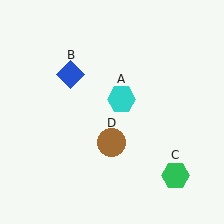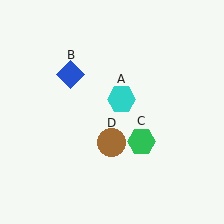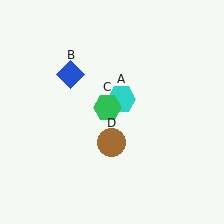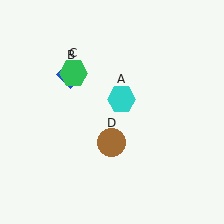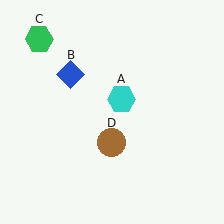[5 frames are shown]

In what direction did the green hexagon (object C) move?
The green hexagon (object C) moved up and to the left.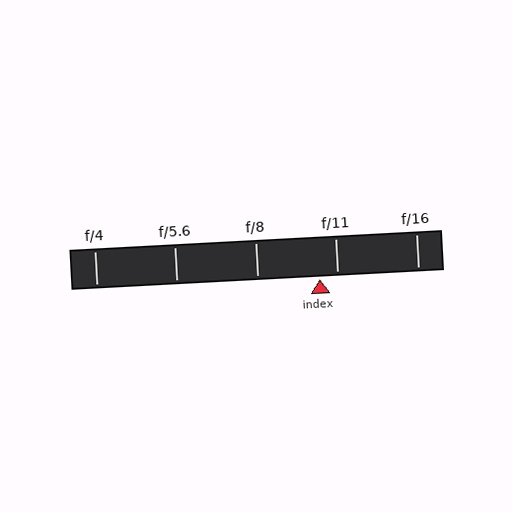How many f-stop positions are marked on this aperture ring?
There are 5 f-stop positions marked.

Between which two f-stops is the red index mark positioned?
The index mark is between f/8 and f/11.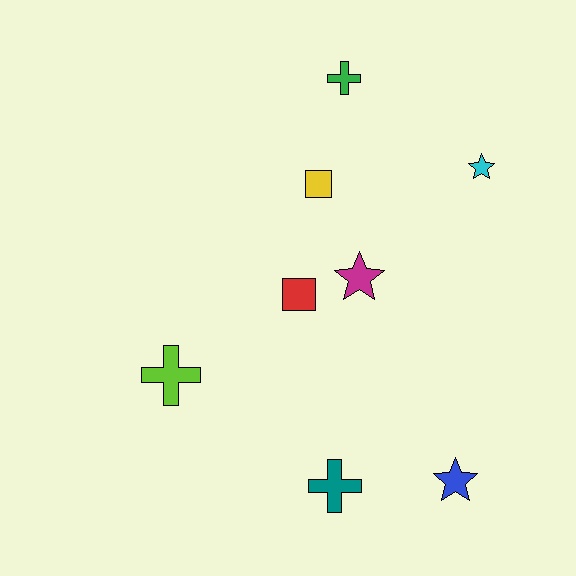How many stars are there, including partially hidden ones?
There are 3 stars.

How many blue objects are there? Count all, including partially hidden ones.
There is 1 blue object.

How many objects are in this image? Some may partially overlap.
There are 8 objects.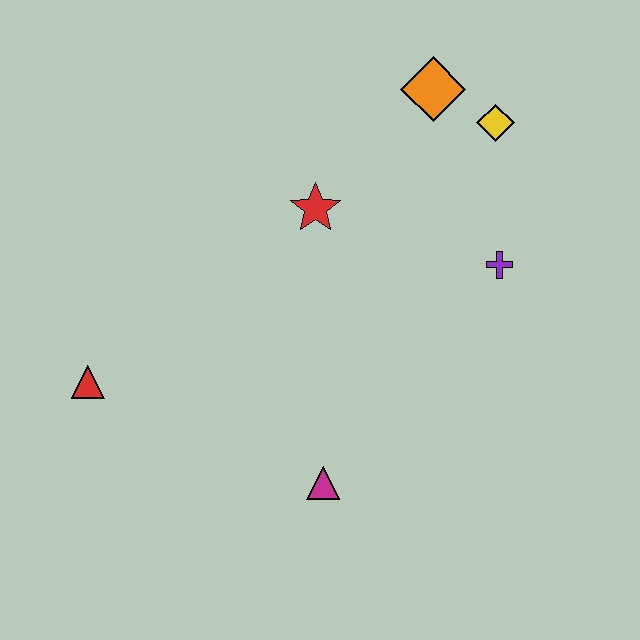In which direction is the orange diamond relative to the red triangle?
The orange diamond is to the right of the red triangle.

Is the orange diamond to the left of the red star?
No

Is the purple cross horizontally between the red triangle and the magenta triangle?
No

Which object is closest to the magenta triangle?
The red triangle is closest to the magenta triangle.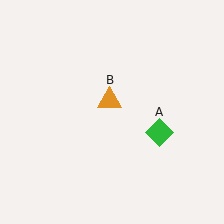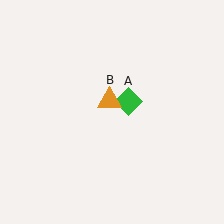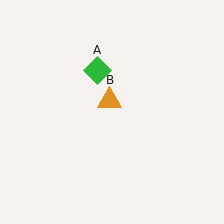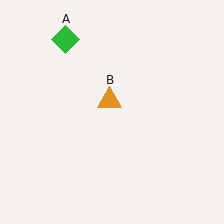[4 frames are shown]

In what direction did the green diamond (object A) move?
The green diamond (object A) moved up and to the left.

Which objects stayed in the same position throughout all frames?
Orange triangle (object B) remained stationary.